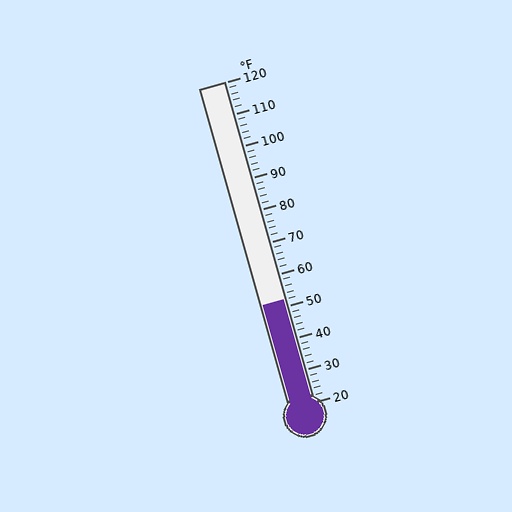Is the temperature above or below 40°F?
The temperature is above 40°F.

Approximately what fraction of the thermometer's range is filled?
The thermometer is filled to approximately 30% of its range.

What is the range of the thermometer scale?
The thermometer scale ranges from 20°F to 120°F.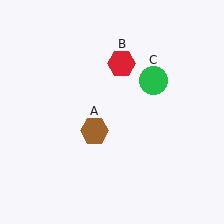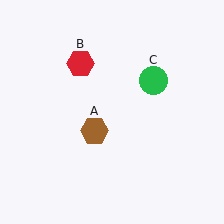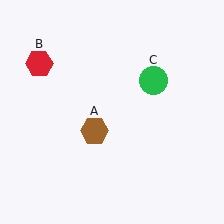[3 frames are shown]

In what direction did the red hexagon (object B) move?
The red hexagon (object B) moved left.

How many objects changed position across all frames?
1 object changed position: red hexagon (object B).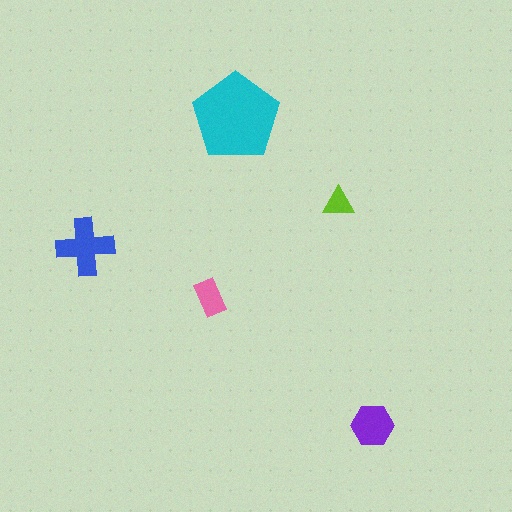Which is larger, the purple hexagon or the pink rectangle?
The purple hexagon.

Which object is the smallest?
The lime triangle.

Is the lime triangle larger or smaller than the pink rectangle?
Smaller.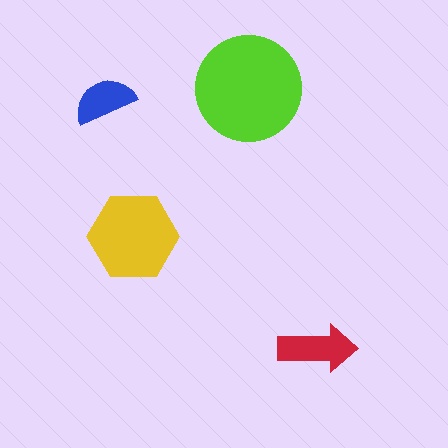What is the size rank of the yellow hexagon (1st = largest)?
2nd.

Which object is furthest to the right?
The red arrow is rightmost.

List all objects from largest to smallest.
The lime circle, the yellow hexagon, the red arrow, the blue semicircle.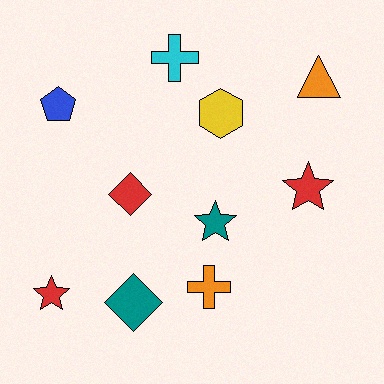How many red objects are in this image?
There are 3 red objects.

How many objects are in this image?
There are 10 objects.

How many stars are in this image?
There are 3 stars.